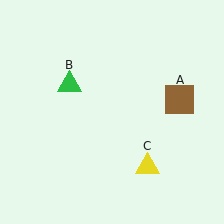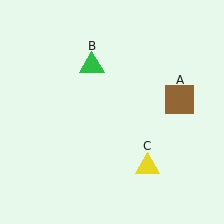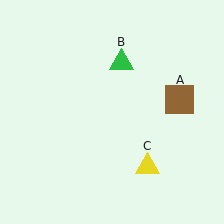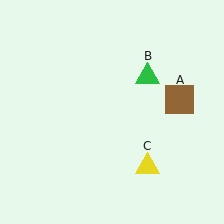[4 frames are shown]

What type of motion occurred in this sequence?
The green triangle (object B) rotated clockwise around the center of the scene.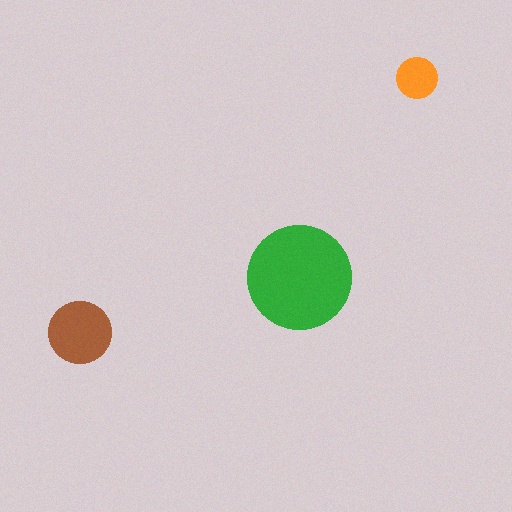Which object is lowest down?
The brown circle is bottommost.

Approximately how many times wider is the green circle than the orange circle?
About 2.5 times wider.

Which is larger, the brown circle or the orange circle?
The brown one.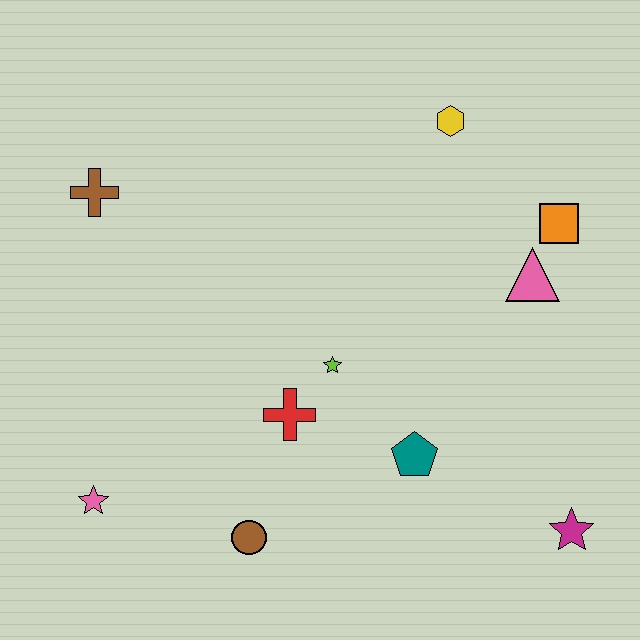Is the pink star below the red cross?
Yes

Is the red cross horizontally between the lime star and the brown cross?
Yes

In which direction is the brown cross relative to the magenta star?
The brown cross is to the left of the magenta star.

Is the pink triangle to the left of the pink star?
No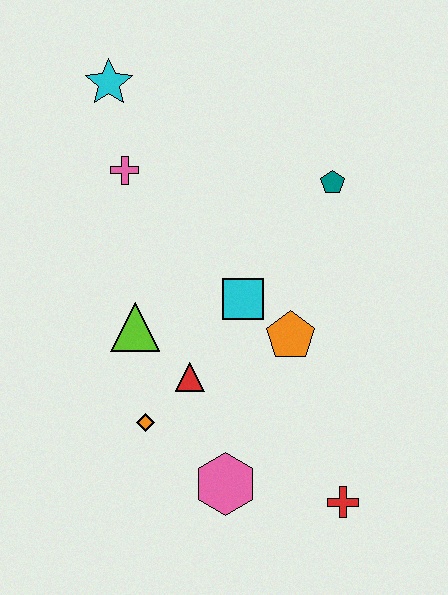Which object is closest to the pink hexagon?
The orange diamond is closest to the pink hexagon.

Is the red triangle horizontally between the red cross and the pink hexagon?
No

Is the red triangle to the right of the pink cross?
Yes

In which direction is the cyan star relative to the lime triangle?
The cyan star is above the lime triangle.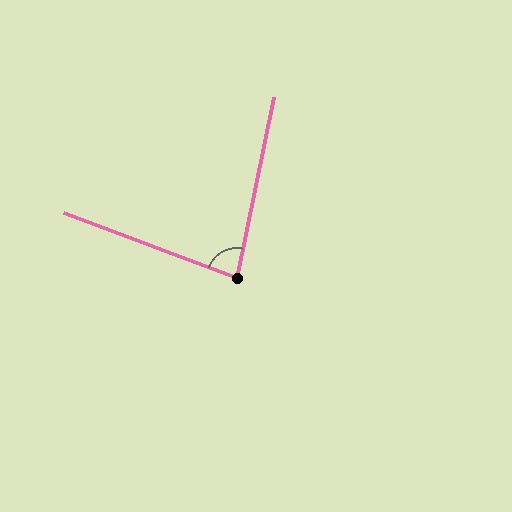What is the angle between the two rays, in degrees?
Approximately 81 degrees.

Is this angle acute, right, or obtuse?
It is acute.